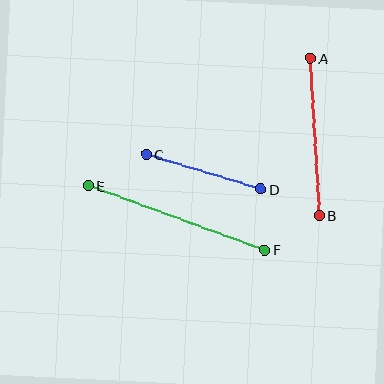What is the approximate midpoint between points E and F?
The midpoint is at approximately (177, 218) pixels.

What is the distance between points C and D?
The distance is approximately 120 pixels.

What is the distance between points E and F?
The distance is approximately 188 pixels.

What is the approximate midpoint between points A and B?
The midpoint is at approximately (315, 137) pixels.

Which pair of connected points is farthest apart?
Points E and F are farthest apart.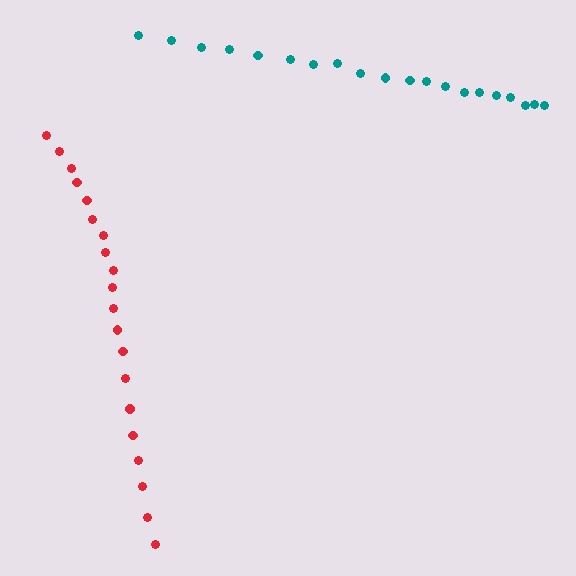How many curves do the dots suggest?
There are 2 distinct paths.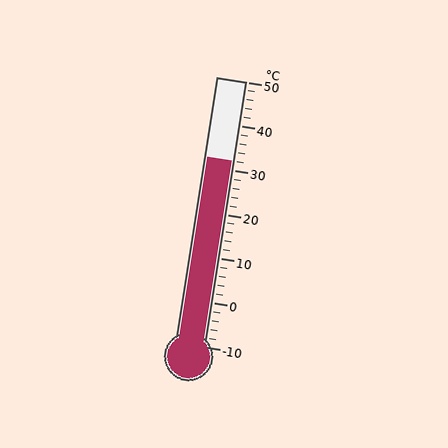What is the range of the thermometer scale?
The thermometer scale ranges from -10°C to 50°C.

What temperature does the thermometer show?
The thermometer shows approximately 32°C.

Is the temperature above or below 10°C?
The temperature is above 10°C.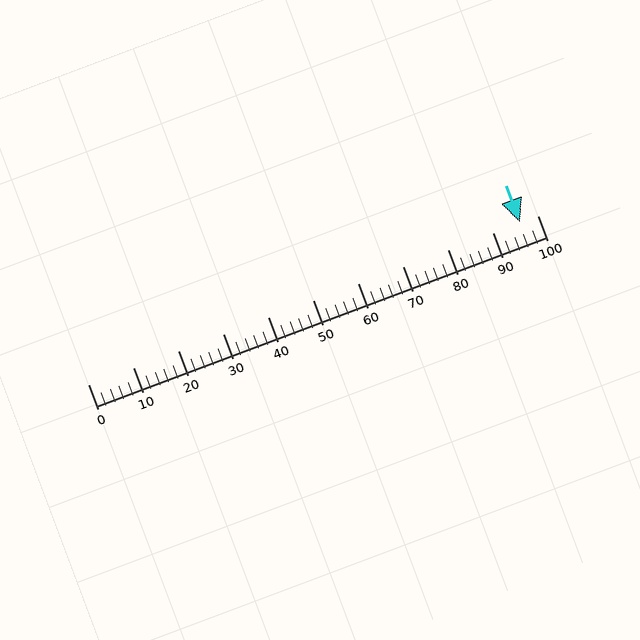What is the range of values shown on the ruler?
The ruler shows values from 0 to 100.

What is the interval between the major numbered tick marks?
The major tick marks are spaced 10 units apart.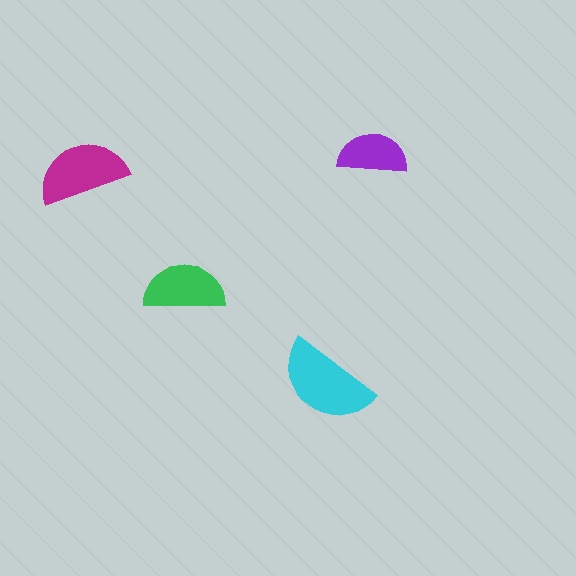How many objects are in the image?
There are 4 objects in the image.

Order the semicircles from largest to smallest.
the cyan one, the magenta one, the green one, the purple one.